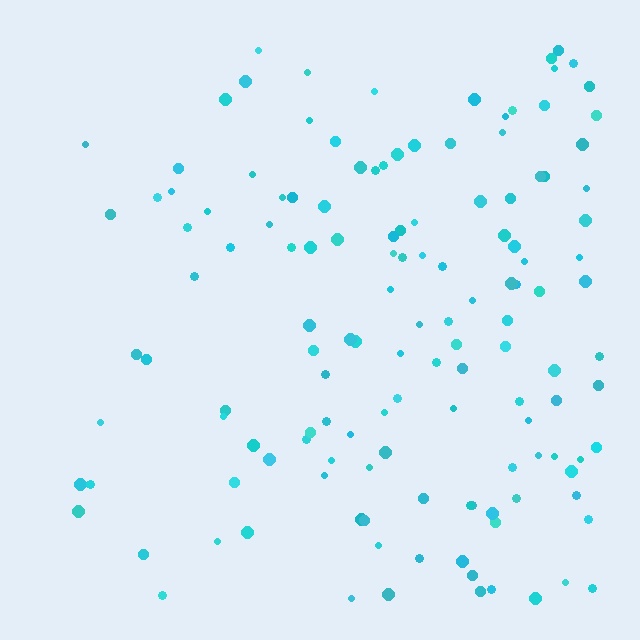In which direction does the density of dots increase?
From left to right, with the right side densest.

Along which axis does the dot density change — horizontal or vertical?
Horizontal.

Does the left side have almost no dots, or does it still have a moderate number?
Still a moderate number, just noticeably fewer than the right.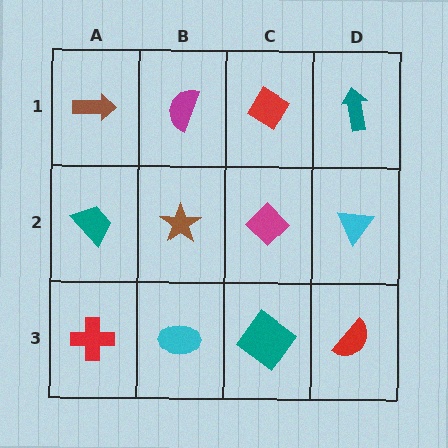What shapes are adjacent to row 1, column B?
A brown star (row 2, column B), a brown arrow (row 1, column A), a red diamond (row 1, column C).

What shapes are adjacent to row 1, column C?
A magenta diamond (row 2, column C), a magenta semicircle (row 1, column B), a teal arrow (row 1, column D).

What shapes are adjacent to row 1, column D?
A cyan triangle (row 2, column D), a red diamond (row 1, column C).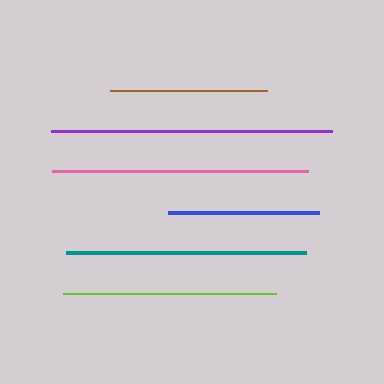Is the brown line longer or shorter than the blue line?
The brown line is longer than the blue line.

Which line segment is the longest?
The purple line is the longest at approximately 281 pixels.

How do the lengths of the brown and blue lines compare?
The brown and blue lines are approximately the same length.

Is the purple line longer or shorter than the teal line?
The purple line is longer than the teal line.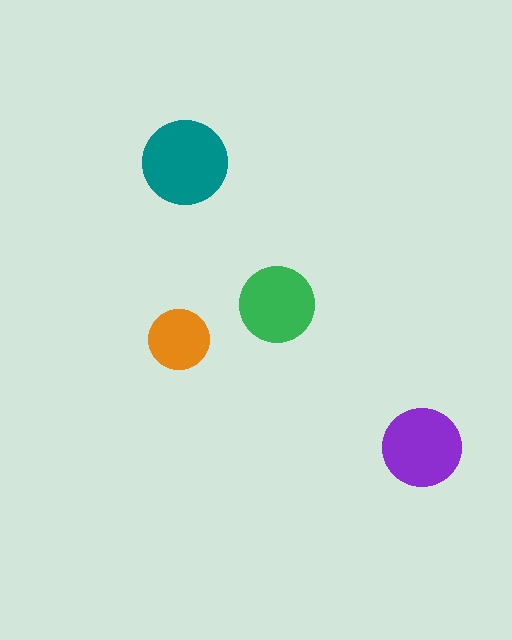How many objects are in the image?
There are 4 objects in the image.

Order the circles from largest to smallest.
the teal one, the purple one, the green one, the orange one.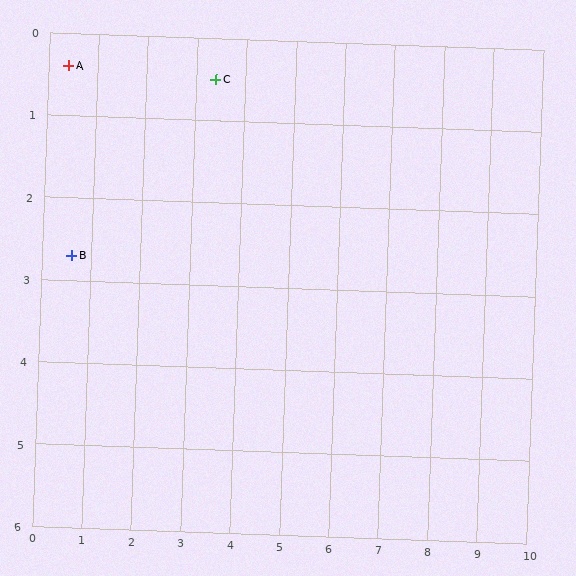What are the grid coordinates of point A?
Point A is at approximately (0.4, 0.4).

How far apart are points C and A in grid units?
Points C and A are about 3.0 grid units apart.